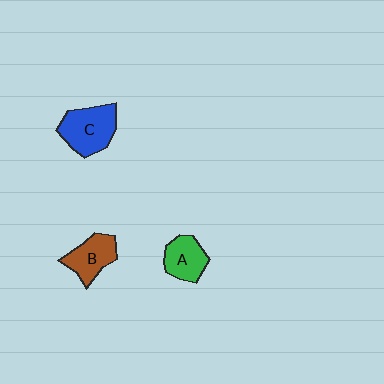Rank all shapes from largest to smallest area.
From largest to smallest: C (blue), B (brown), A (green).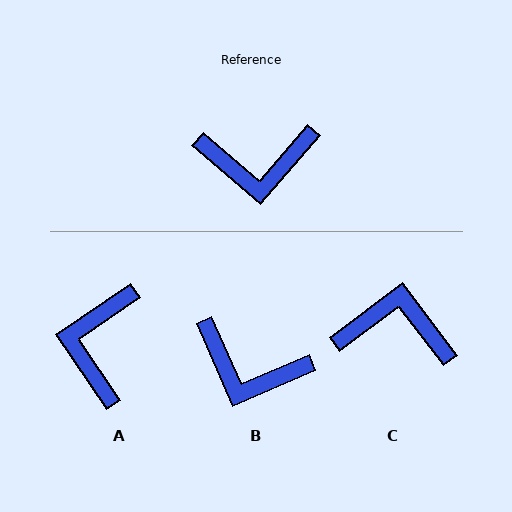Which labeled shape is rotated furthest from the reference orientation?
C, about 168 degrees away.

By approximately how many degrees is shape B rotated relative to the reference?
Approximately 26 degrees clockwise.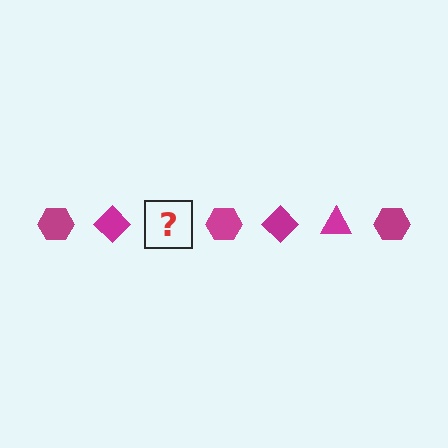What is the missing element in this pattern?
The missing element is a magenta triangle.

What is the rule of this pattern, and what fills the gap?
The rule is that the pattern cycles through hexagon, diamond, triangle shapes in magenta. The gap should be filled with a magenta triangle.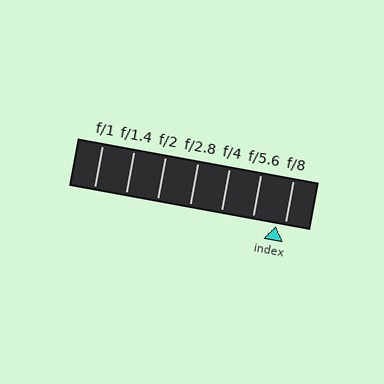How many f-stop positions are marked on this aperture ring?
There are 7 f-stop positions marked.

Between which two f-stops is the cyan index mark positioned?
The index mark is between f/5.6 and f/8.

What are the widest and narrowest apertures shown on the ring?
The widest aperture shown is f/1 and the narrowest is f/8.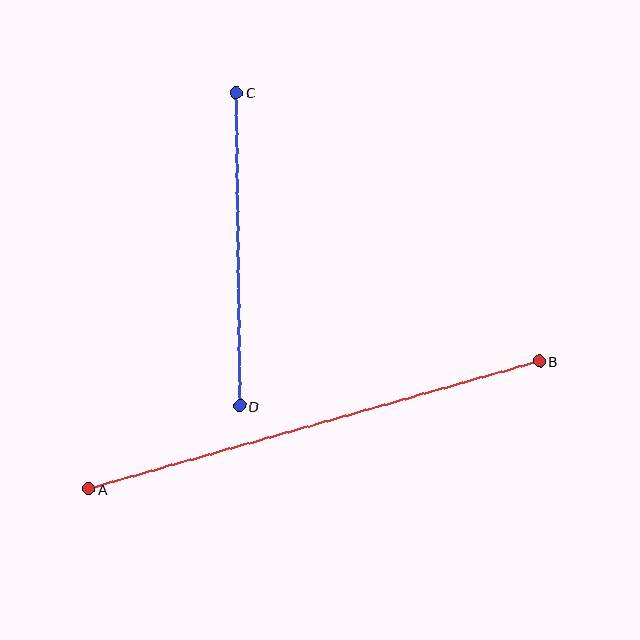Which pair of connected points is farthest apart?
Points A and B are farthest apart.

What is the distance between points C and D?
The distance is approximately 313 pixels.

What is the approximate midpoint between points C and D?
The midpoint is at approximately (238, 249) pixels.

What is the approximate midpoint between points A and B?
The midpoint is at approximately (314, 425) pixels.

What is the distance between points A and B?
The distance is approximately 468 pixels.